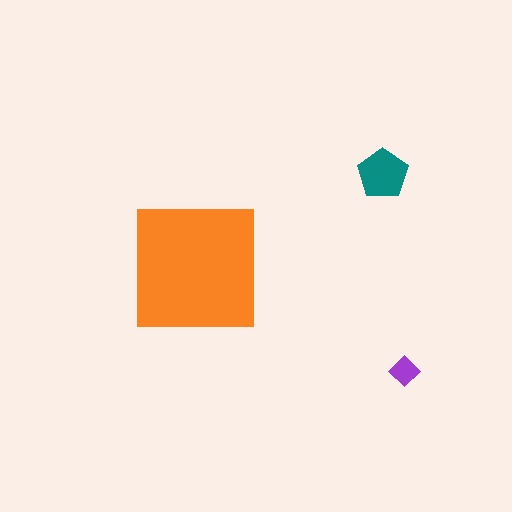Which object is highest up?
The teal pentagon is topmost.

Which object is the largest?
The orange square.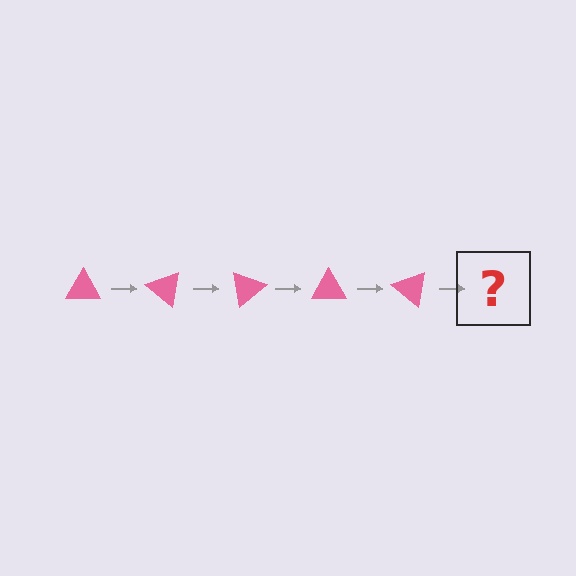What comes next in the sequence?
The next element should be a pink triangle rotated 200 degrees.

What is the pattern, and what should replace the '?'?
The pattern is that the triangle rotates 40 degrees each step. The '?' should be a pink triangle rotated 200 degrees.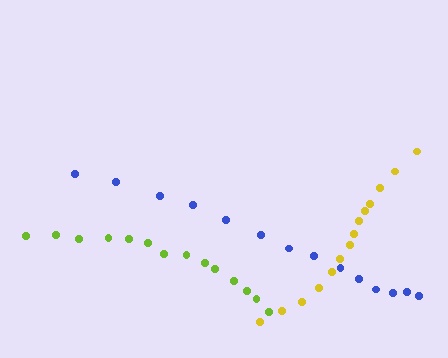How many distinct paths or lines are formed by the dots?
There are 3 distinct paths.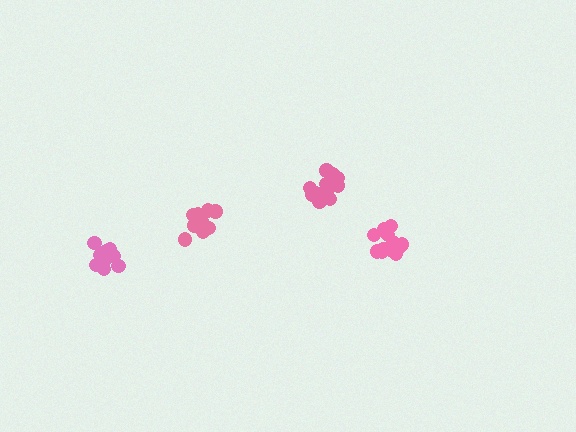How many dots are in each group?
Group 1: 13 dots, Group 2: 13 dots, Group 3: 12 dots, Group 4: 14 dots (52 total).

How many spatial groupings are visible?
There are 4 spatial groupings.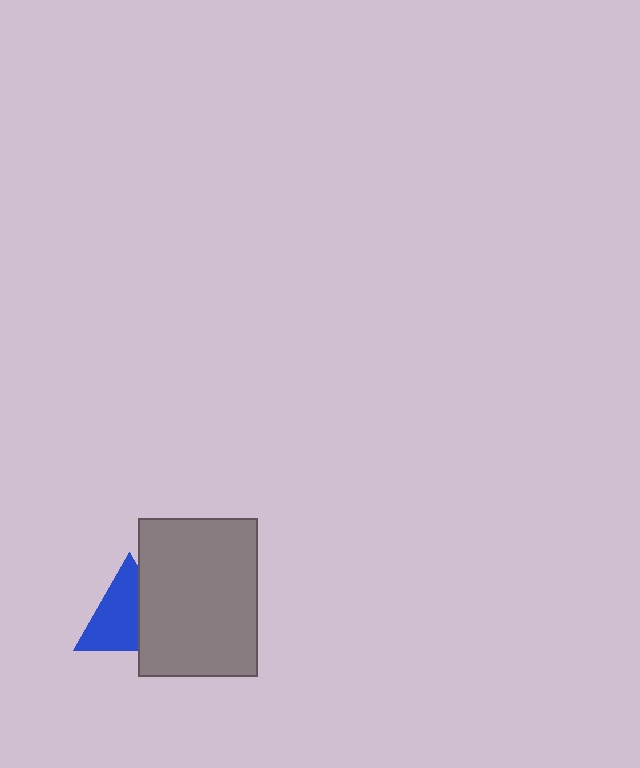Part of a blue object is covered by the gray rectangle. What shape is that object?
It is a triangle.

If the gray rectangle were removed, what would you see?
You would see the complete blue triangle.